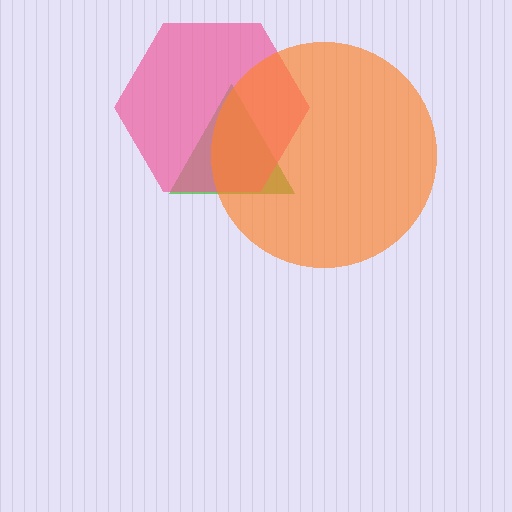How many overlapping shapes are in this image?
There are 3 overlapping shapes in the image.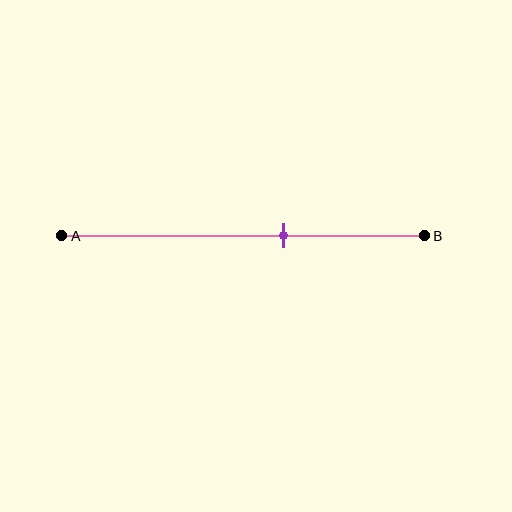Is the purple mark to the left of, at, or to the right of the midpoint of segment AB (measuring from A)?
The purple mark is to the right of the midpoint of segment AB.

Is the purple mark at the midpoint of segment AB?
No, the mark is at about 60% from A, not at the 50% midpoint.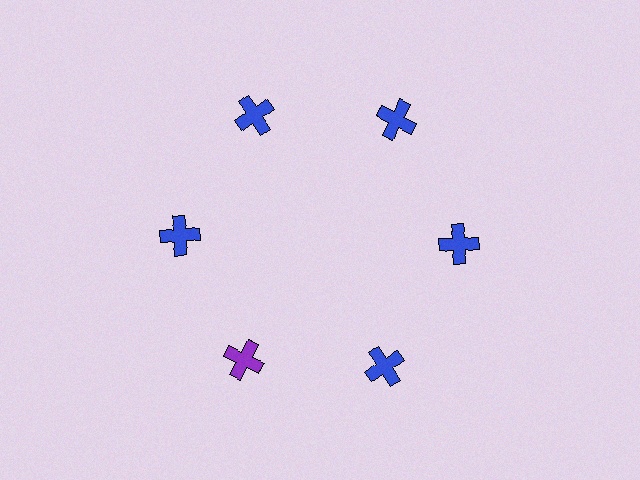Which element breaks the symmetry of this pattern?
The purple cross at roughly the 7 o'clock position breaks the symmetry. All other shapes are blue crosses.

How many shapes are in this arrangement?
There are 6 shapes arranged in a ring pattern.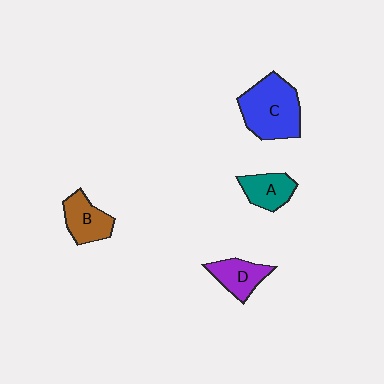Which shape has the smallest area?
Shape A (teal).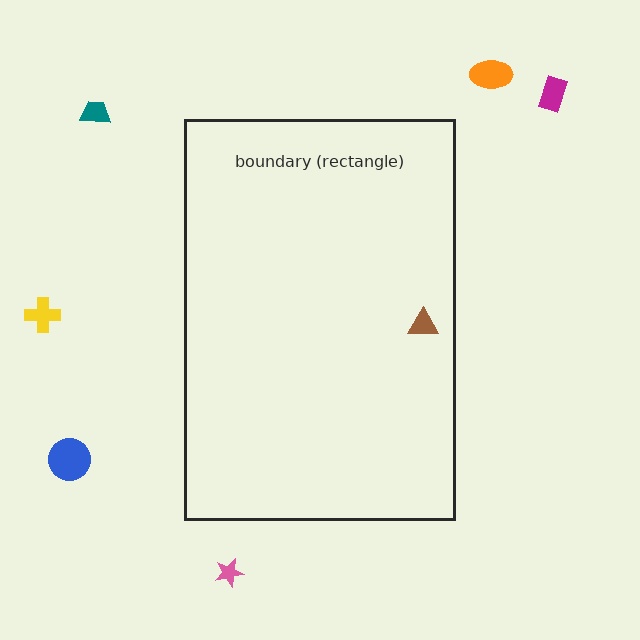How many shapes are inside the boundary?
1 inside, 6 outside.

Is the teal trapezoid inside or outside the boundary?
Outside.